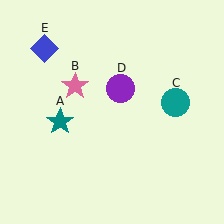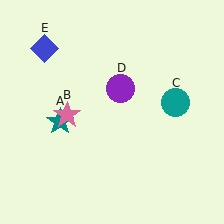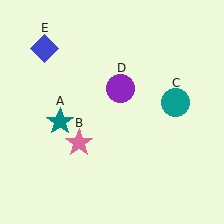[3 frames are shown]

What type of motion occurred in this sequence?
The pink star (object B) rotated counterclockwise around the center of the scene.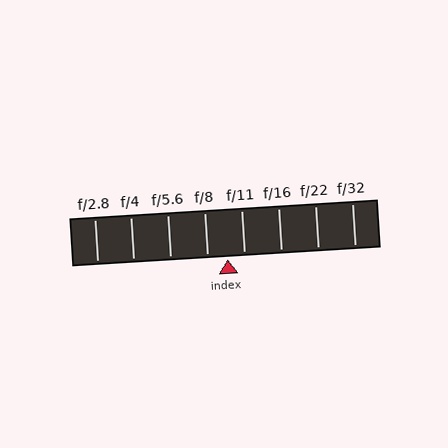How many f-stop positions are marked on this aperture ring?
There are 8 f-stop positions marked.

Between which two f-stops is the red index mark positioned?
The index mark is between f/8 and f/11.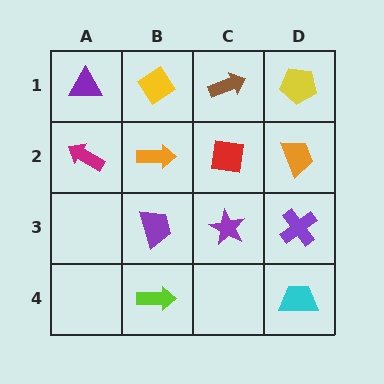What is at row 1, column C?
A brown arrow.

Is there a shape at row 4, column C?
No, that cell is empty.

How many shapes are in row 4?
2 shapes.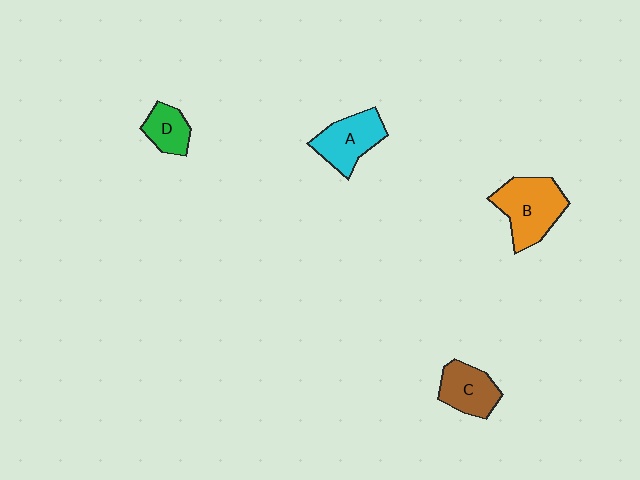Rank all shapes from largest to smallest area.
From largest to smallest: B (orange), A (cyan), C (brown), D (green).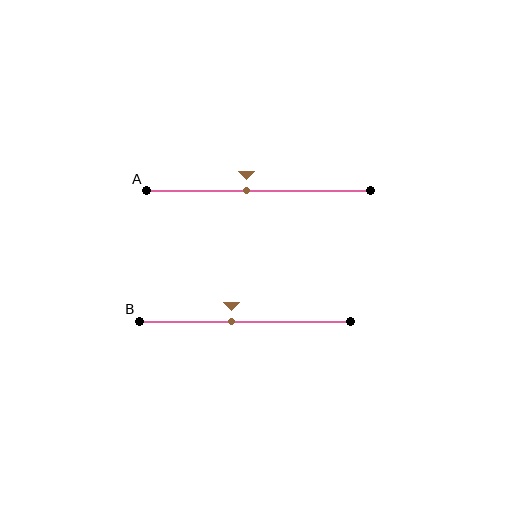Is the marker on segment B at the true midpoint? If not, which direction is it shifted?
No, the marker on segment B is shifted to the left by about 6% of the segment length.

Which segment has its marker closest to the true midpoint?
Segment A has its marker closest to the true midpoint.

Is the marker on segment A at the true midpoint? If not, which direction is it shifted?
No, the marker on segment A is shifted to the left by about 6% of the segment length.